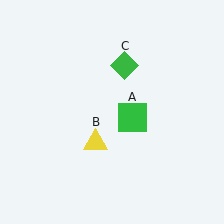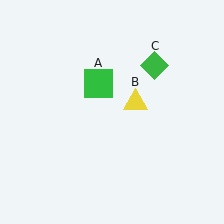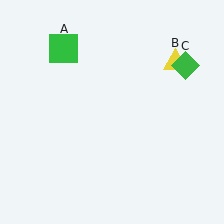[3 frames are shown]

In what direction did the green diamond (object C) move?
The green diamond (object C) moved right.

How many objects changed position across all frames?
3 objects changed position: green square (object A), yellow triangle (object B), green diamond (object C).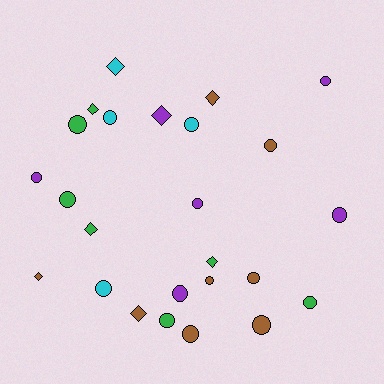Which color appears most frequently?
Brown, with 8 objects.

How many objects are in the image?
There are 25 objects.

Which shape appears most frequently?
Circle, with 17 objects.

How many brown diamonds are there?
There are 3 brown diamonds.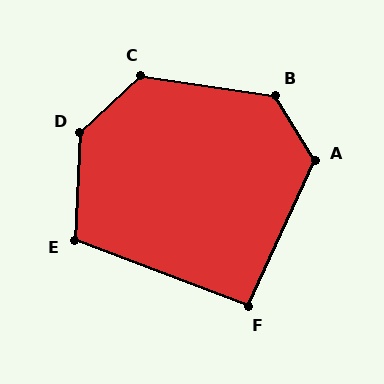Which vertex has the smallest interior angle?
F, at approximately 94 degrees.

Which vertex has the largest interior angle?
D, at approximately 136 degrees.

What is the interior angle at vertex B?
Approximately 130 degrees (obtuse).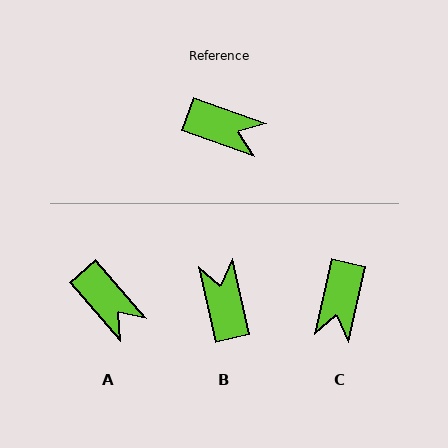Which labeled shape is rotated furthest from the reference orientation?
B, about 123 degrees away.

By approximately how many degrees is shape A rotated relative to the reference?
Approximately 30 degrees clockwise.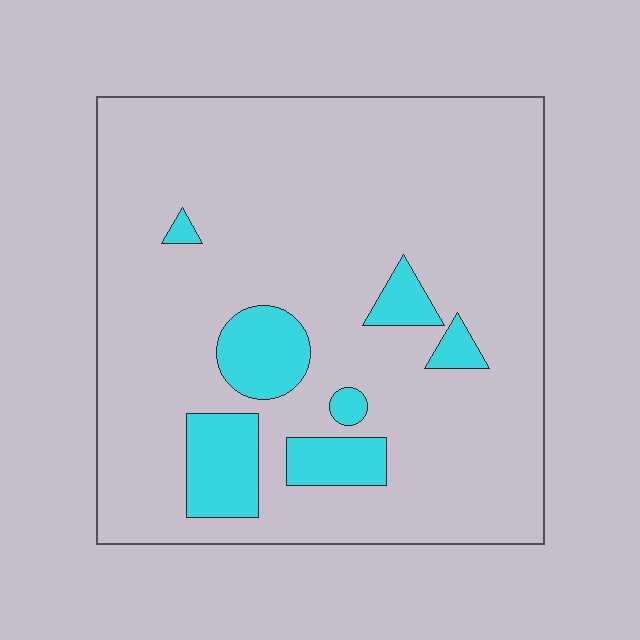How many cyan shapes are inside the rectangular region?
7.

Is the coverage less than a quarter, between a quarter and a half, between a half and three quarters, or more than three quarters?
Less than a quarter.